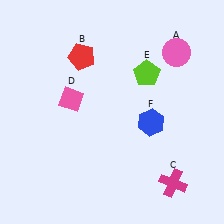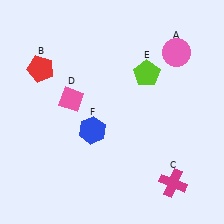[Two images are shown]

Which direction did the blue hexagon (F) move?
The blue hexagon (F) moved left.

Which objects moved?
The objects that moved are: the red pentagon (B), the blue hexagon (F).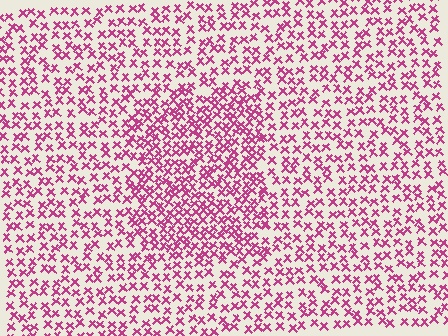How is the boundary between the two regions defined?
The boundary is defined by a change in element density (approximately 1.7x ratio). All elements are the same color, size, and shape.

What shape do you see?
I see a rectangle.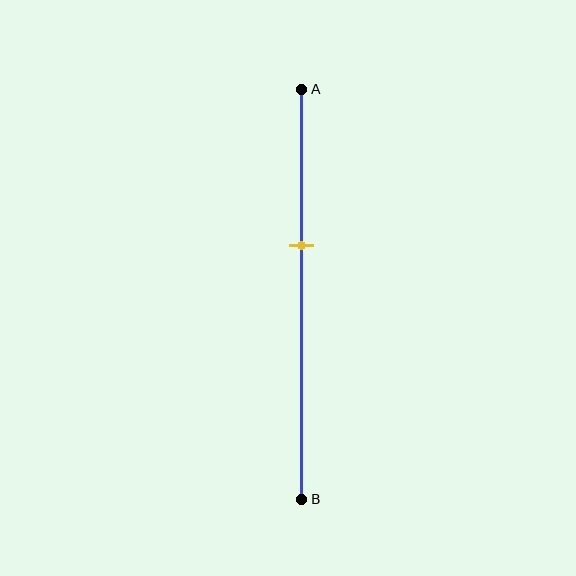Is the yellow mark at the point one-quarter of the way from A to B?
No, the mark is at about 40% from A, not at the 25% one-quarter point.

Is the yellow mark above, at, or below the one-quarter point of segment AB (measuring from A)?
The yellow mark is below the one-quarter point of segment AB.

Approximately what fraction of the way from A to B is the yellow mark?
The yellow mark is approximately 40% of the way from A to B.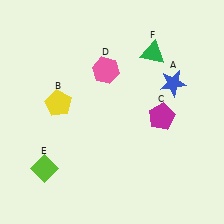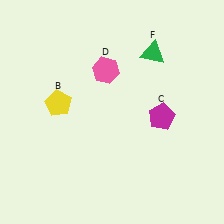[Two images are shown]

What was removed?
The blue star (A), the lime diamond (E) were removed in Image 2.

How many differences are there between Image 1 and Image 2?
There are 2 differences between the two images.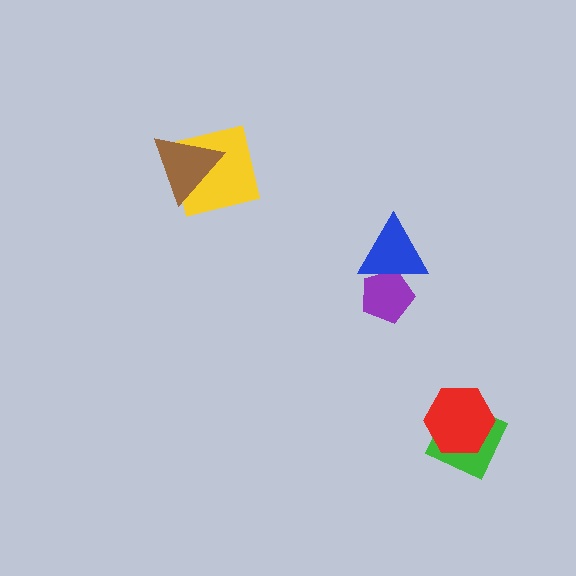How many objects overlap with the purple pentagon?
1 object overlaps with the purple pentagon.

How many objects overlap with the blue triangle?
1 object overlaps with the blue triangle.